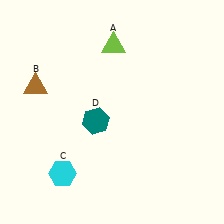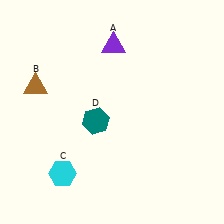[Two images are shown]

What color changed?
The triangle (A) changed from lime in Image 1 to purple in Image 2.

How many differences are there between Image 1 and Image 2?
There is 1 difference between the two images.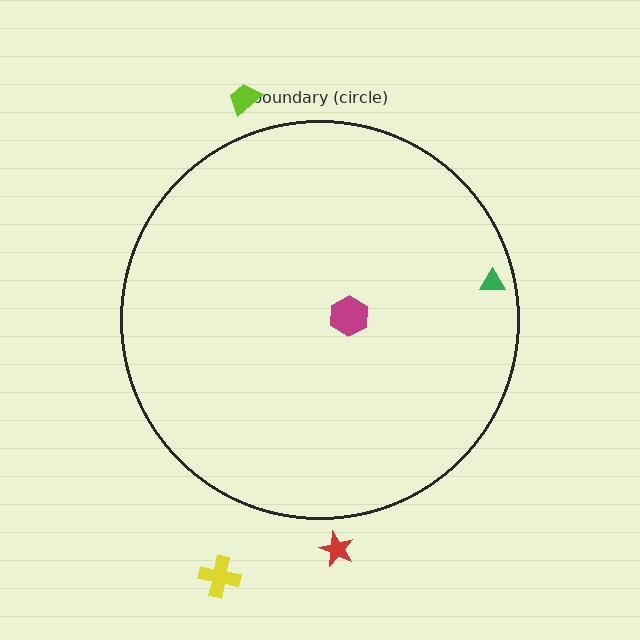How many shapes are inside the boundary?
2 inside, 3 outside.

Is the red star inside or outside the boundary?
Outside.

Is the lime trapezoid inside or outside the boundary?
Outside.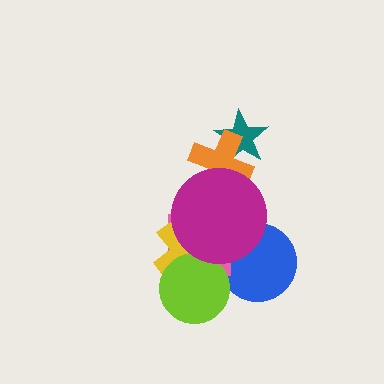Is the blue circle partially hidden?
Yes, it is partially covered by another shape.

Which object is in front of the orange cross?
The magenta circle is in front of the orange cross.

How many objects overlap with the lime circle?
2 objects overlap with the lime circle.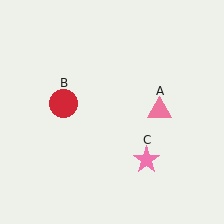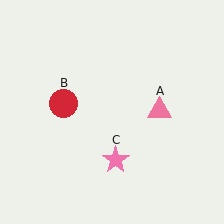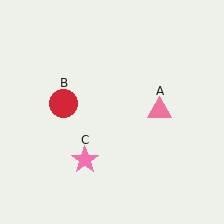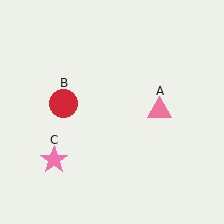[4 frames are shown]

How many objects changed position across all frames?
1 object changed position: pink star (object C).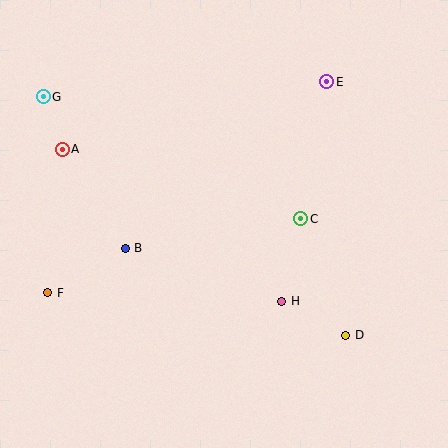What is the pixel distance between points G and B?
The distance between G and B is 173 pixels.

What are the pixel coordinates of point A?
Point A is at (62, 149).